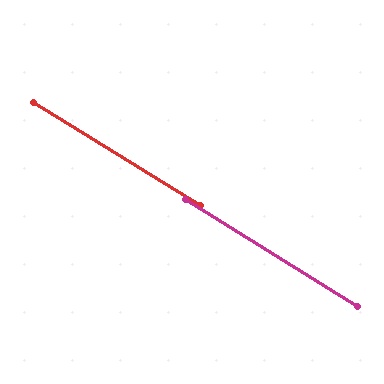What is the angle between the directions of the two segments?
Approximately 0 degrees.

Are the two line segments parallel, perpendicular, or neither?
Parallel — their directions differ by only 0.2°.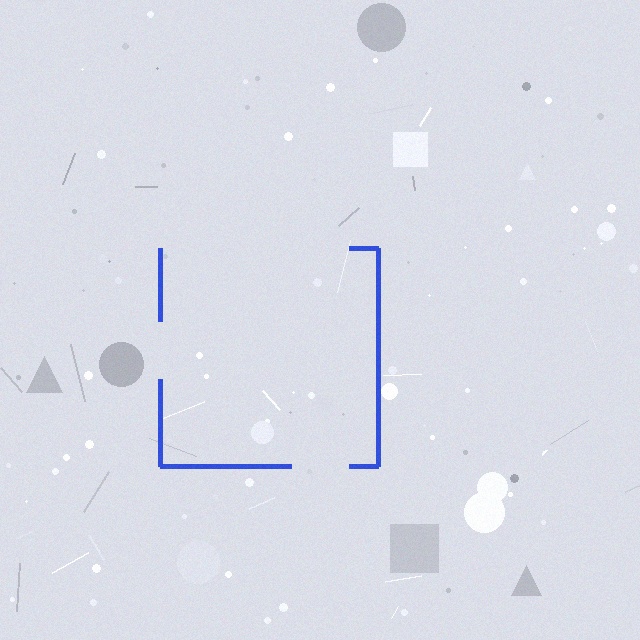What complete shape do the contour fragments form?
The contour fragments form a square.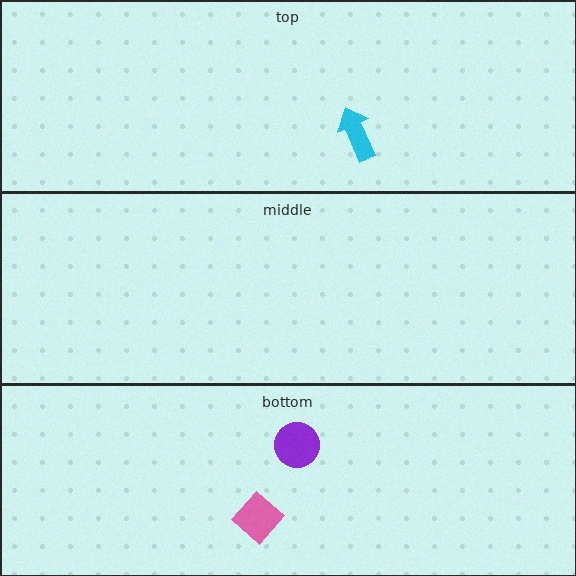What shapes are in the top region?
The cyan arrow.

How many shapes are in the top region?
1.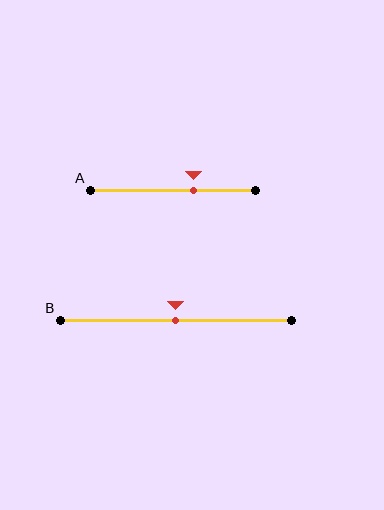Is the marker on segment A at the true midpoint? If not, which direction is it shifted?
No, the marker on segment A is shifted to the right by about 13% of the segment length.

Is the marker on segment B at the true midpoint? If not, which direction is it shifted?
Yes, the marker on segment B is at the true midpoint.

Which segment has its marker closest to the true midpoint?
Segment B has its marker closest to the true midpoint.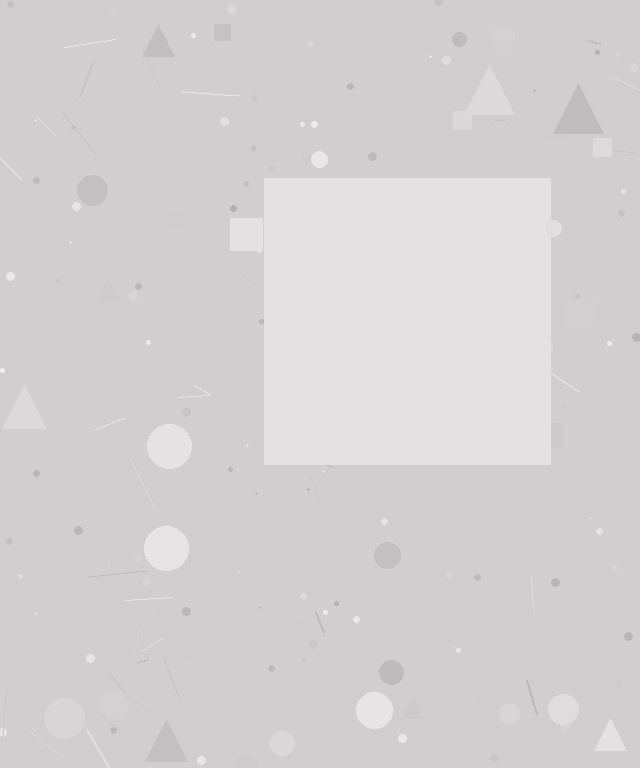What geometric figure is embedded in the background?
A square is embedded in the background.